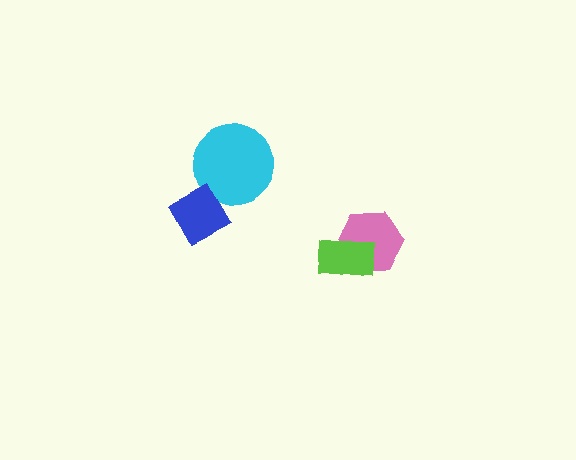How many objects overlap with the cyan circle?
1 object overlaps with the cyan circle.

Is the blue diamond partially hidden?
No, no other shape covers it.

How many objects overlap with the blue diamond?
1 object overlaps with the blue diamond.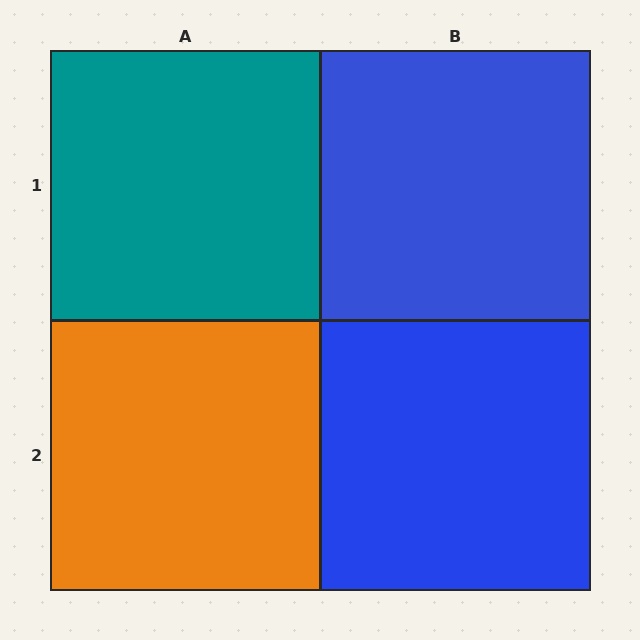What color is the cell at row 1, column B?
Blue.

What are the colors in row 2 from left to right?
Orange, blue.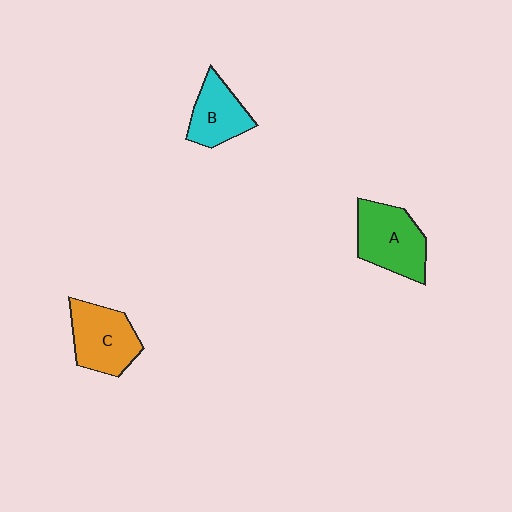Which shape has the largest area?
Shape A (green).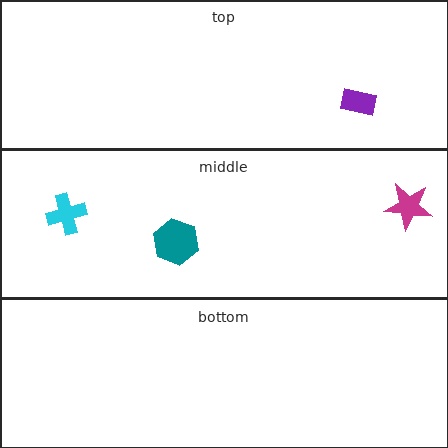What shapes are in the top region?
The purple rectangle.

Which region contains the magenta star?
The middle region.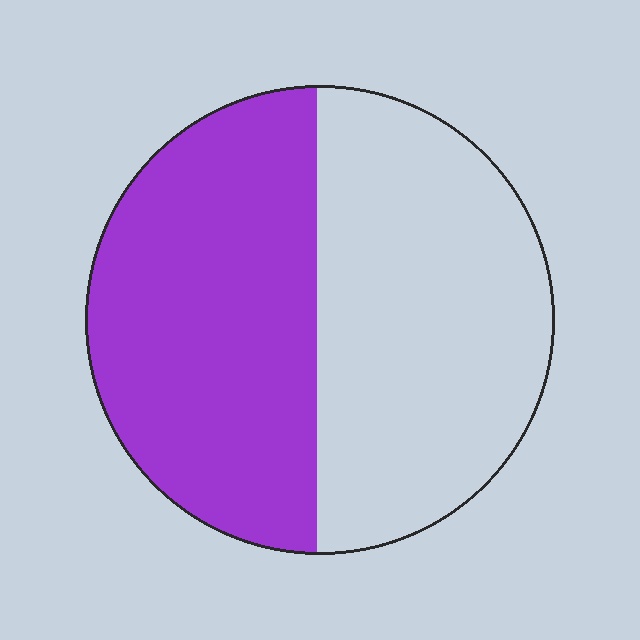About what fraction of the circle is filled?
About one half (1/2).